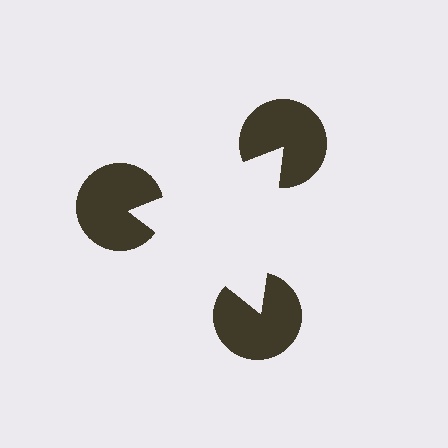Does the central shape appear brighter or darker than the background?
It typically appears slightly brighter than the background, even though no actual brightness change is drawn.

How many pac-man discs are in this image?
There are 3 — one at each vertex of the illusory triangle.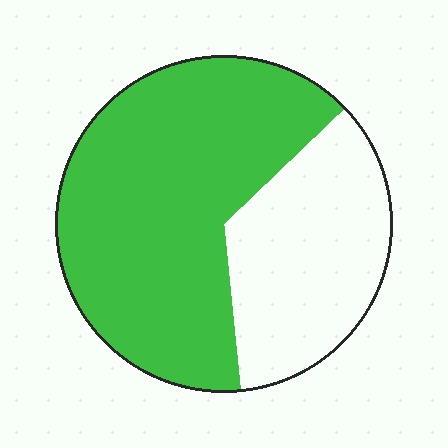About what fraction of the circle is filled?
About five eighths (5/8).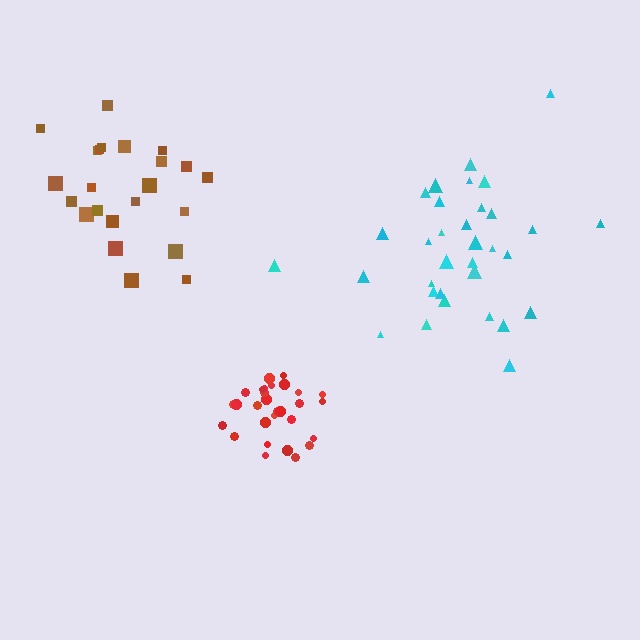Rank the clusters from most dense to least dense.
red, brown, cyan.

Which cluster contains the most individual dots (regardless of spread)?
Cyan (33).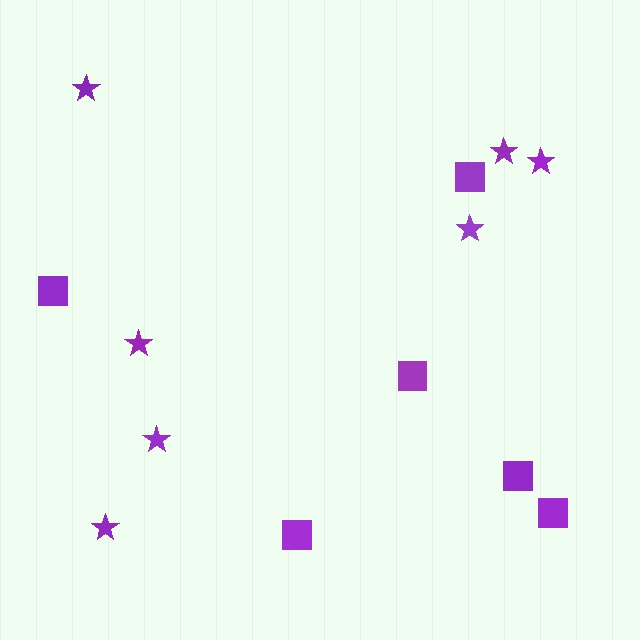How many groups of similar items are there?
There are 2 groups: one group of squares (6) and one group of stars (7).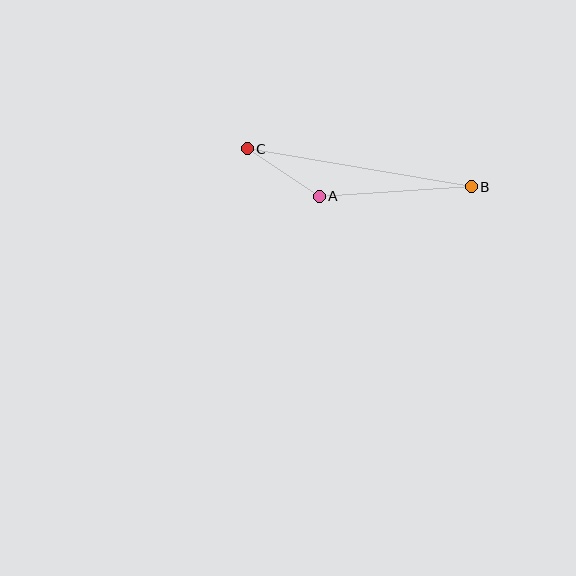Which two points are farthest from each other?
Points B and C are farthest from each other.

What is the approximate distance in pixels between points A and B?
The distance between A and B is approximately 152 pixels.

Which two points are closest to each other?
Points A and C are closest to each other.